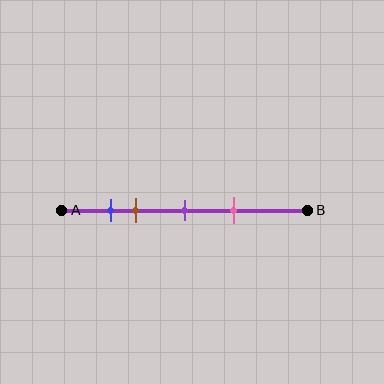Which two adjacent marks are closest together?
The blue and brown marks are the closest adjacent pair.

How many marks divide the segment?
There are 4 marks dividing the segment.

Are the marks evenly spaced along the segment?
No, the marks are not evenly spaced.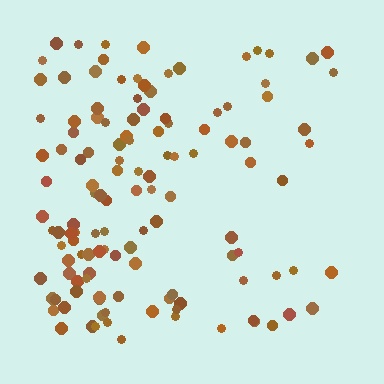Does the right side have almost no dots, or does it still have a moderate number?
Still a moderate number, just noticeably fewer than the left.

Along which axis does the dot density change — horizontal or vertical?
Horizontal.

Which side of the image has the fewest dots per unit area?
The right.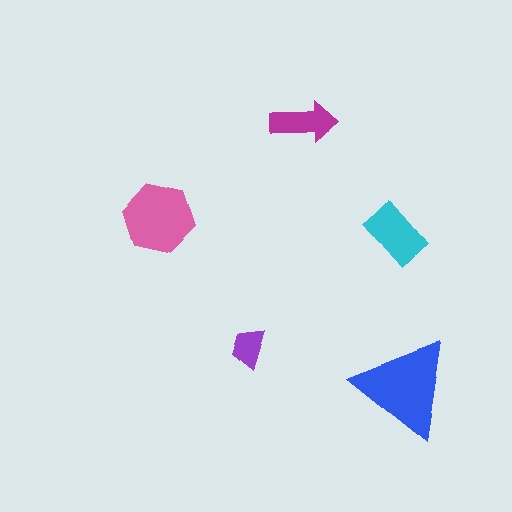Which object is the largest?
The blue triangle.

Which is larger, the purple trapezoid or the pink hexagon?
The pink hexagon.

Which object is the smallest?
The purple trapezoid.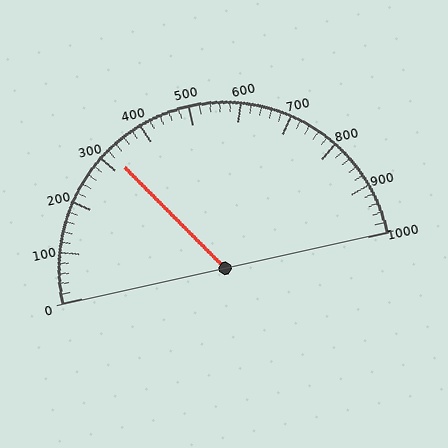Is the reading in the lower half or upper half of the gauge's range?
The reading is in the lower half of the range (0 to 1000).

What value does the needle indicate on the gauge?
The needle indicates approximately 320.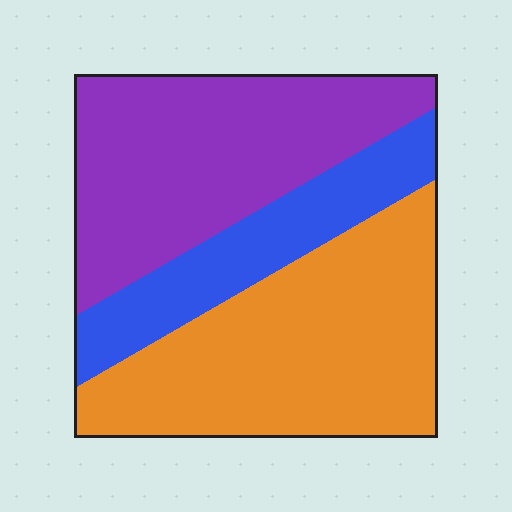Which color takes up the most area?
Orange, at roughly 45%.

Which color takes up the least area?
Blue, at roughly 20%.